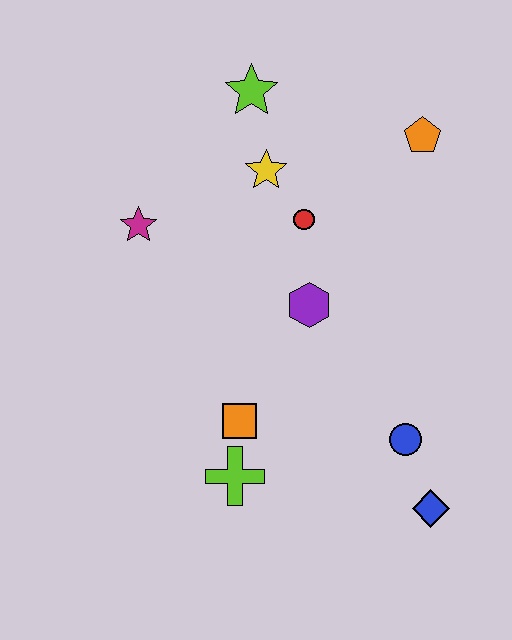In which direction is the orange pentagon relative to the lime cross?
The orange pentagon is above the lime cross.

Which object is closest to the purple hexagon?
The red circle is closest to the purple hexagon.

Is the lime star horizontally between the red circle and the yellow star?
No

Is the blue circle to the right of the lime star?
Yes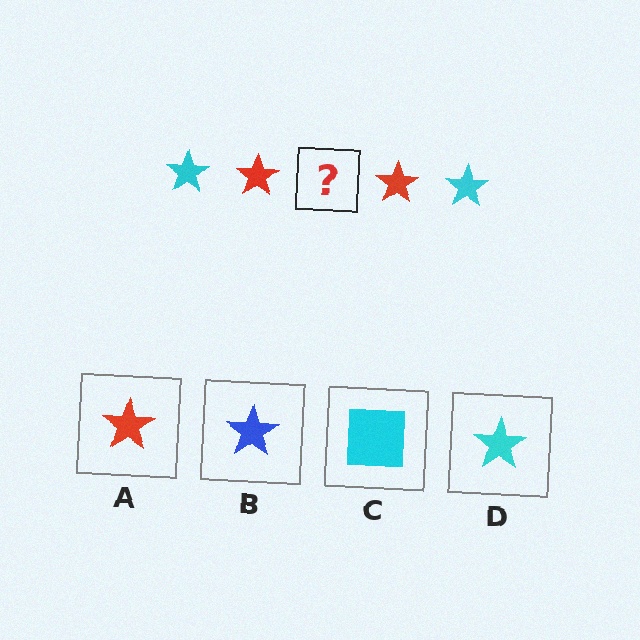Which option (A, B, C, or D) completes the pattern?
D.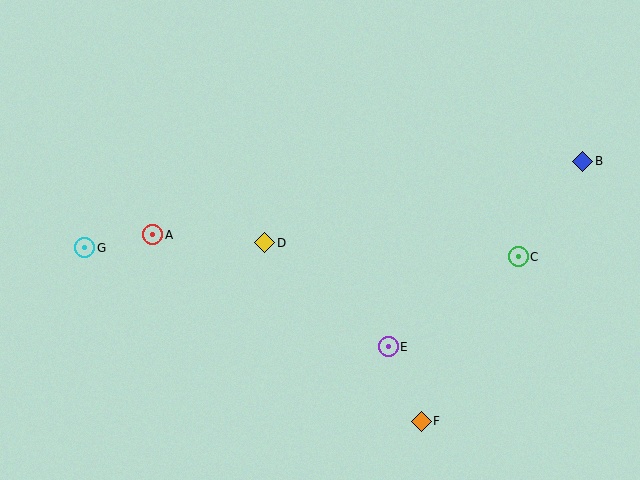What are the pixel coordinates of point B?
Point B is at (583, 161).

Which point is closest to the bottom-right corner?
Point F is closest to the bottom-right corner.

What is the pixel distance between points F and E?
The distance between F and E is 81 pixels.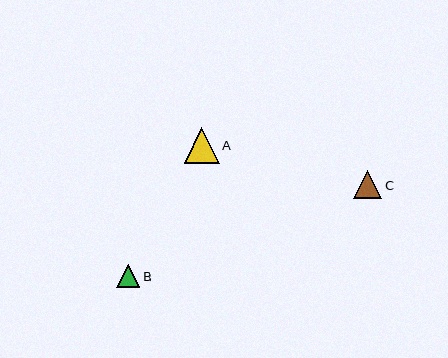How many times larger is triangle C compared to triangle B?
Triangle C is approximately 1.2 times the size of triangle B.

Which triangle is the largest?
Triangle A is the largest with a size of approximately 35 pixels.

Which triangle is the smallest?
Triangle B is the smallest with a size of approximately 23 pixels.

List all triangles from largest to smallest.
From largest to smallest: A, C, B.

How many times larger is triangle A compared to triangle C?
Triangle A is approximately 1.3 times the size of triangle C.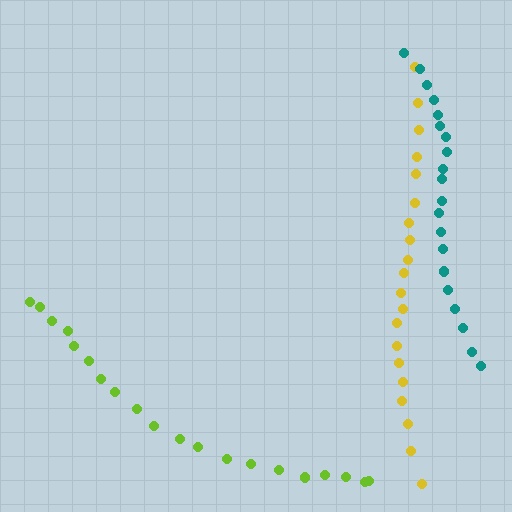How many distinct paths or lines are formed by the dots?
There are 3 distinct paths.